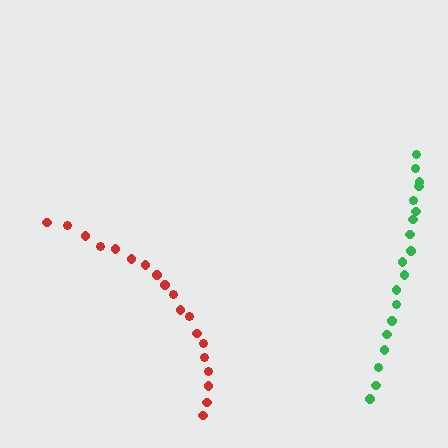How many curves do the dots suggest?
There are 2 distinct paths.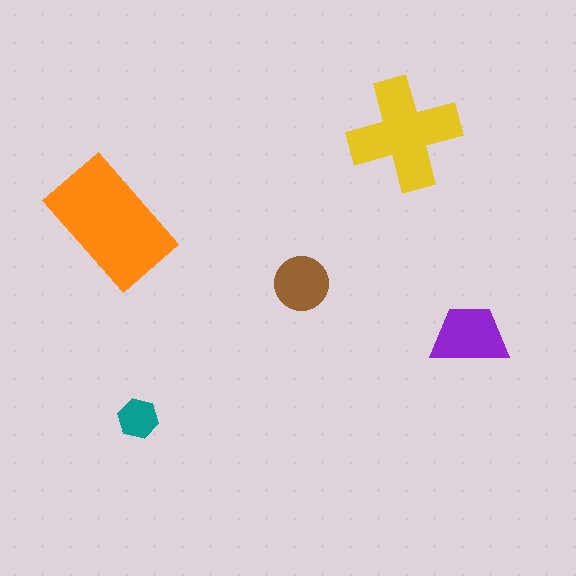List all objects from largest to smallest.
The orange rectangle, the yellow cross, the purple trapezoid, the brown circle, the teal hexagon.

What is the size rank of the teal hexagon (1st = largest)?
5th.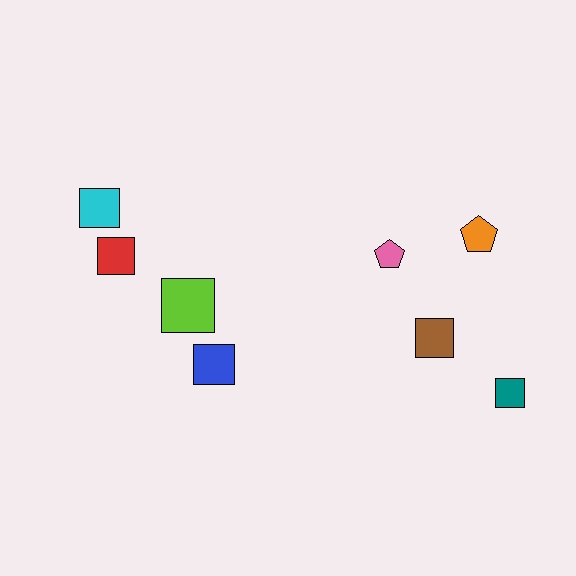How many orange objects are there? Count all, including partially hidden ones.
There is 1 orange object.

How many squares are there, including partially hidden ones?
There are 6 squares.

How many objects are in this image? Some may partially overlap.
There are 8 objects.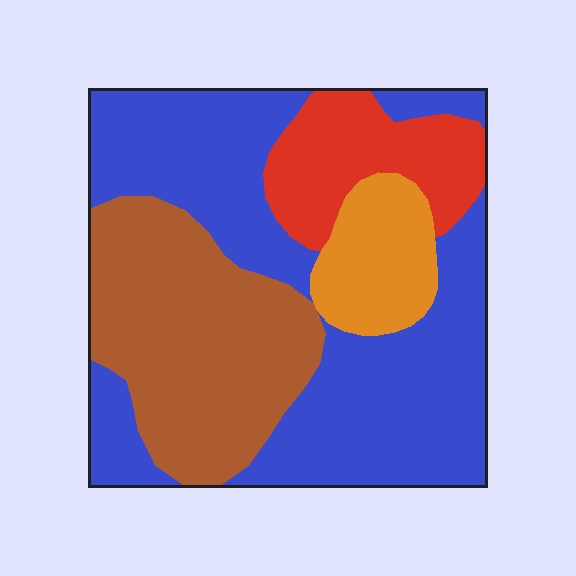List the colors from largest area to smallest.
From largest to smallest: blue, brown, red, orange.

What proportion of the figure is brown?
Brown takes up about one quarter (1/4) of the figure.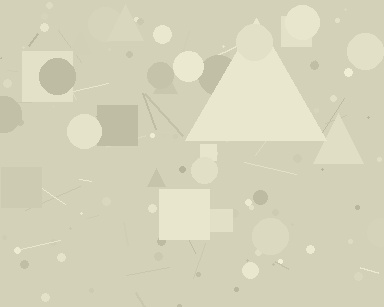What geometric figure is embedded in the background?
A triangle is embedded in the background.